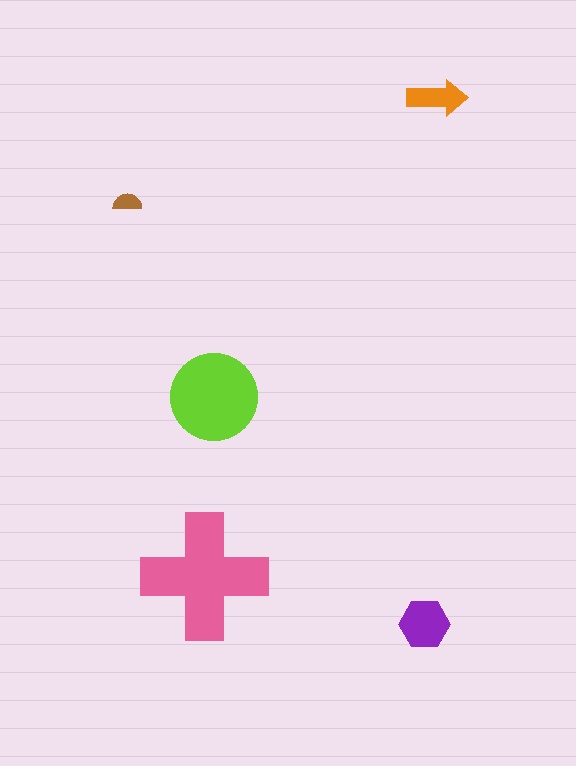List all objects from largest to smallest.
The pink cross, the lime circle, the purple hexagon, the orange arrow, the brown semicircle.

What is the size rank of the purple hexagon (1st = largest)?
3rd.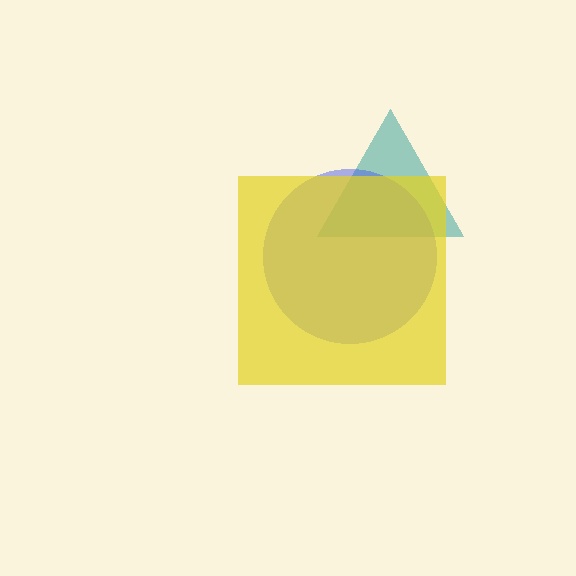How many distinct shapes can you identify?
There are 3 distinct shapes: a teal triangle, a blue circle, a yellow square.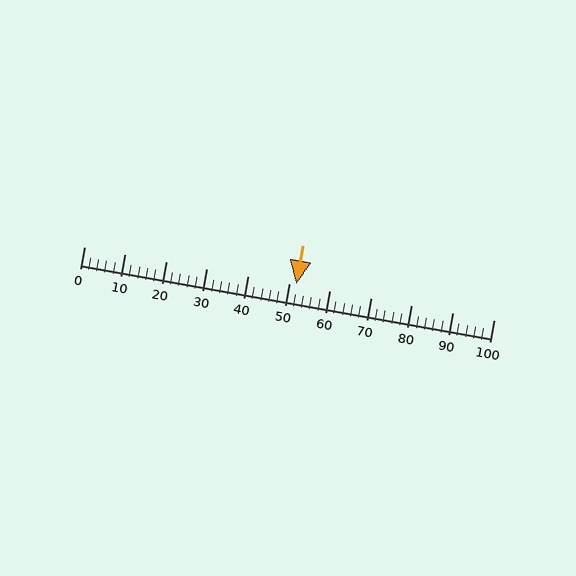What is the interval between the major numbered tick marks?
The major tick marks are spaced 10 units apart.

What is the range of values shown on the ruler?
The ruler shows values from 0 to 100.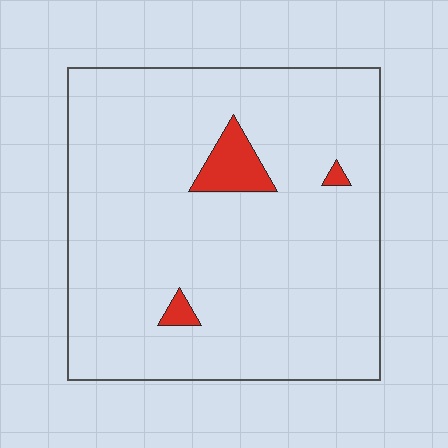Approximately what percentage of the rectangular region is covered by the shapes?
Approximately 5%.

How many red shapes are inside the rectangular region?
3.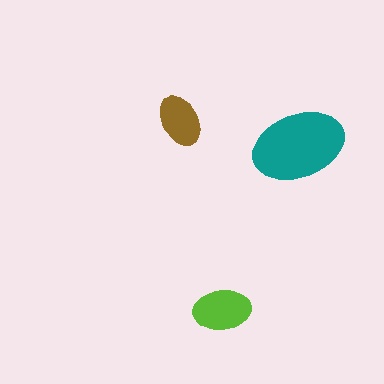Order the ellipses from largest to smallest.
the teal one, the lime one, the brown one.